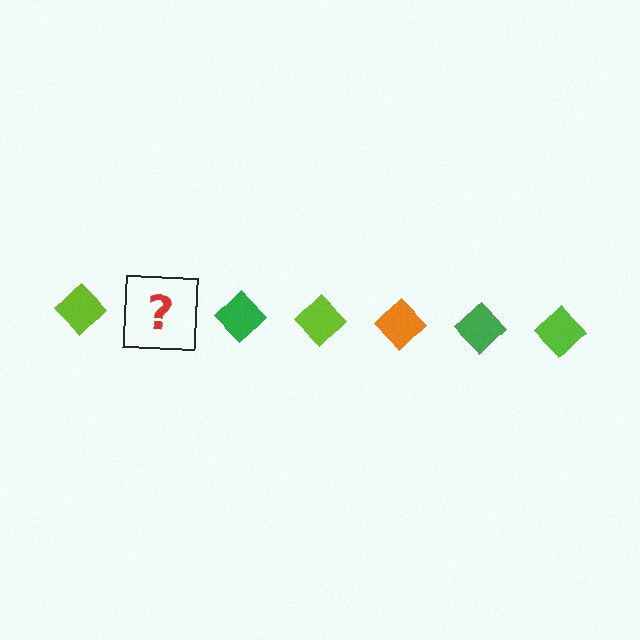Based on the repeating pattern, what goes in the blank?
The blank should be an orange diamond.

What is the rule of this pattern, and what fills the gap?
The rule is that the pattern cycles through lime, orange, green diamonds. The gap should be filled with an orange diamond.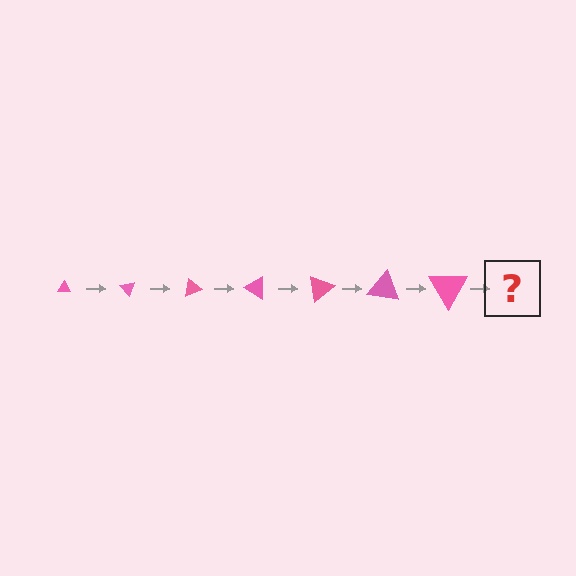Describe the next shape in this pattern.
It should be a triangle, larger than the previous one and rotated 350 degrees from the start.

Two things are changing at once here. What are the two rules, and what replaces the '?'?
The two rules are that the triangle grows larger each step and it rotates 50 degrees each step. The '?' should be a triangle, larger than the previous one and rotated 350 degrees from the start.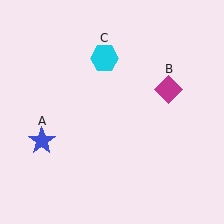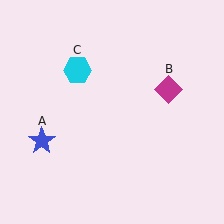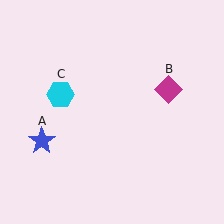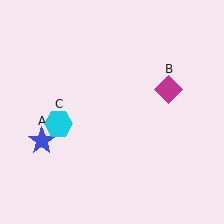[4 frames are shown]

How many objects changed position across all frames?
1 object changed position: cyan hexagon (object C).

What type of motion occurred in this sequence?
The cyan hexagon (object C) rotated counterclockwise around the center of the scene.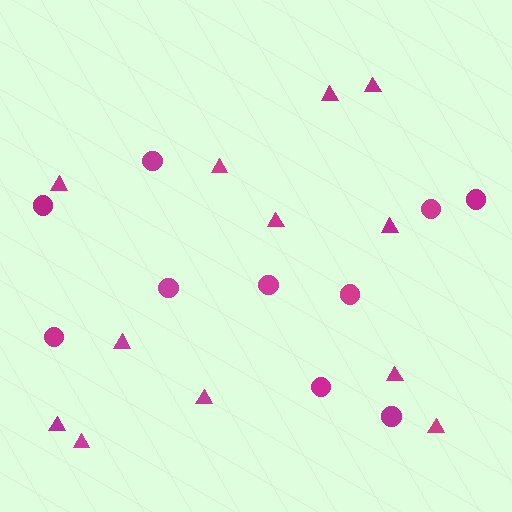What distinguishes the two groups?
There are 2 groups: one group of triangles (12) and one group of circles (10).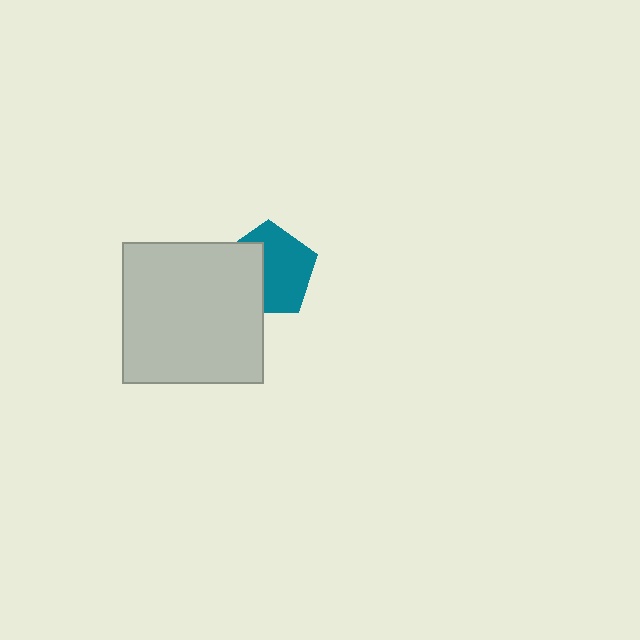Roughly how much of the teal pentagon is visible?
About half of it is visible (roughly 60%).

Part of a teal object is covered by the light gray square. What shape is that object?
It is a pentagon.